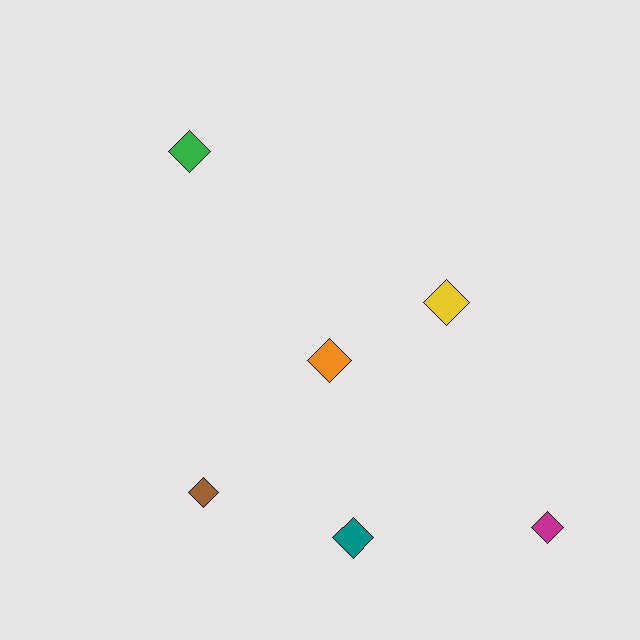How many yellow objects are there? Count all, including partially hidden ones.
There is 1 yellow object.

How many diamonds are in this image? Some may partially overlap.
There are 6 diamonds.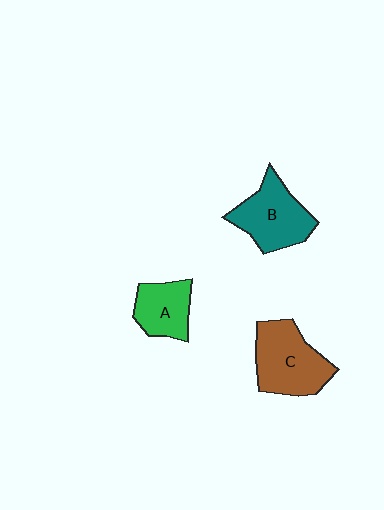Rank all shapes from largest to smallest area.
From largest to smallest: C (brown), B (teal), A (green).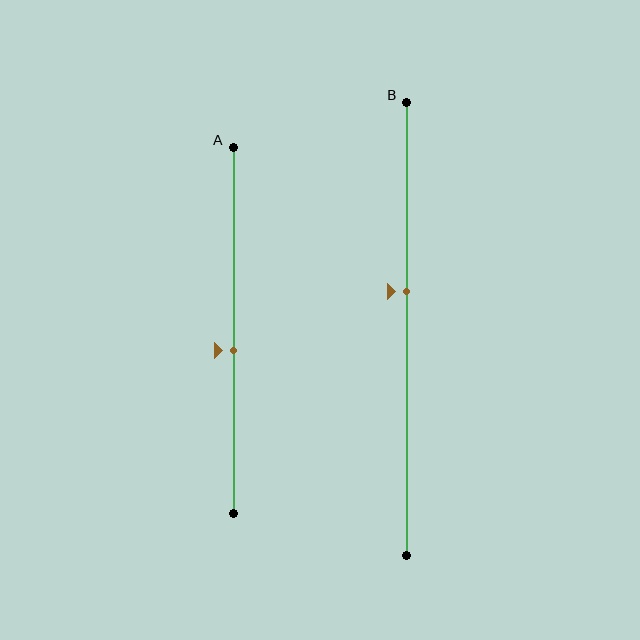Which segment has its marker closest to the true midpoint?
Segment A has its marker closest to the true midpoint.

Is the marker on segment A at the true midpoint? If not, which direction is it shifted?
No, the marker on segment A is shifted downward by about 6% of the segment length.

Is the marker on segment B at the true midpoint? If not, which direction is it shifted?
No, the marker on segment B is shifted upward by about 8% of the segment length.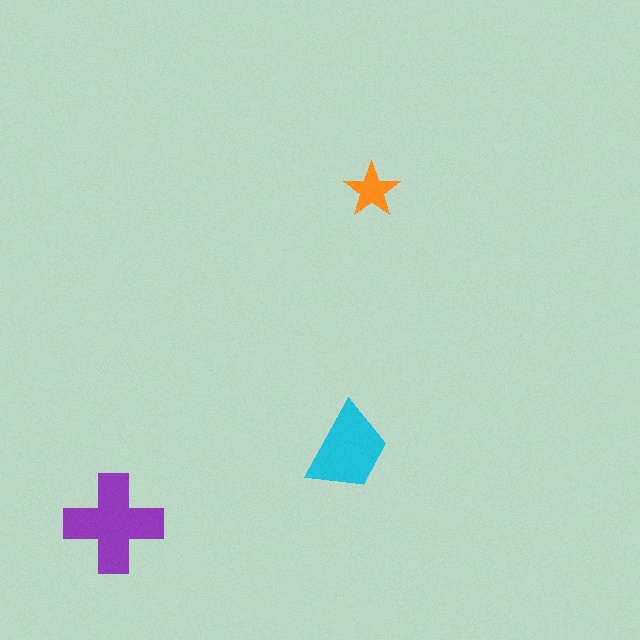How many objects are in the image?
There are 3 objects in the image.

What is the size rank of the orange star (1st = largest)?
3rd.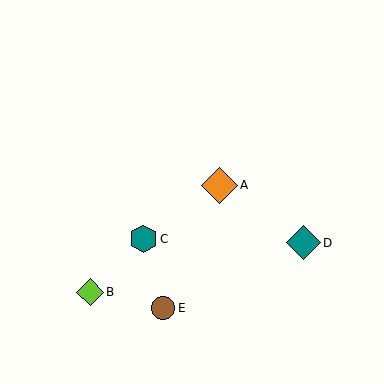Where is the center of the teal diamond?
The center of the teal diamond is at (303, 243).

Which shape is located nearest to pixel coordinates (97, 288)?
The lime diamond (labeled B) at (90, 292) is nearest to that location.